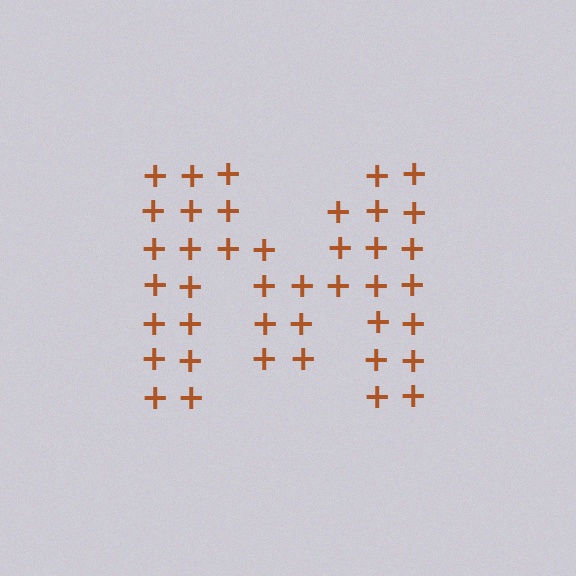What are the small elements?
The small elements are plus signs.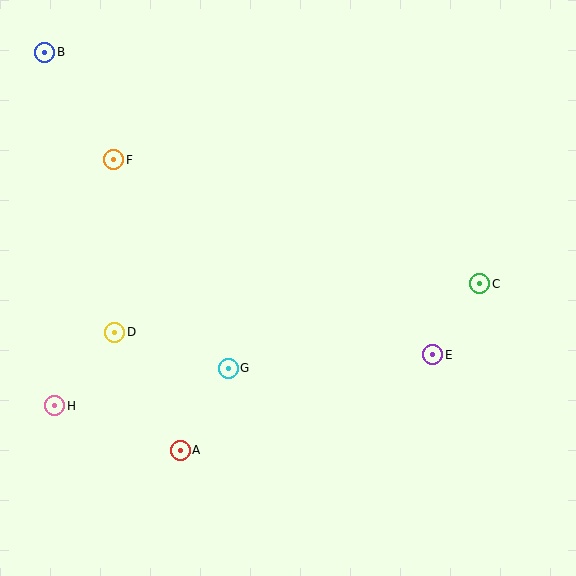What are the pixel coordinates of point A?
Point A is at (180, 450).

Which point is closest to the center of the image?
Point G at (228, 368) is closest to the center.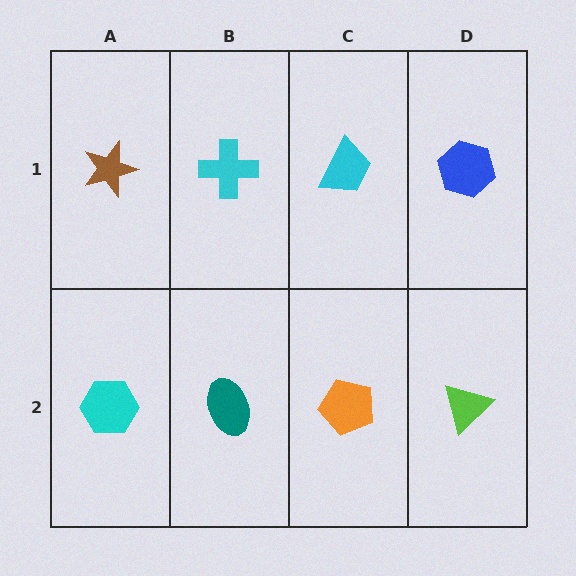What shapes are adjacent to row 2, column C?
A cyan trapezoid (row 1, column C), a teal ellipse (row 2, column B), a lime triangle (row 2, column D).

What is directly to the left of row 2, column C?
A teal ellipse.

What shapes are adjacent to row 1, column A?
A cyan hexagon (row 2, column A), a cyan cross (row 1, column B).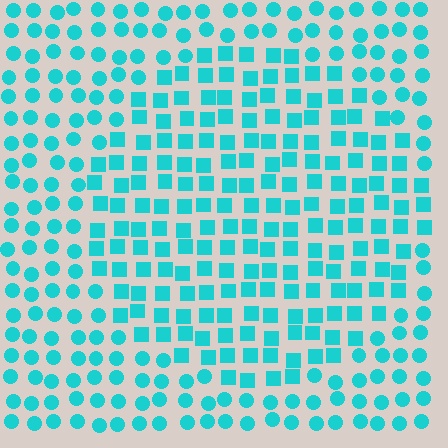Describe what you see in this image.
The image is filled with small cyan elements arranged in a uniform grid. A circle-shaped region contains squares, while the surrounding area contains circles. The boundary is defined purely by the change in element shape.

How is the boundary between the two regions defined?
The boundary is defined by a change in element shape: squares inside vs. circles outside. All elements share the same color and spacing.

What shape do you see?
I see a circle.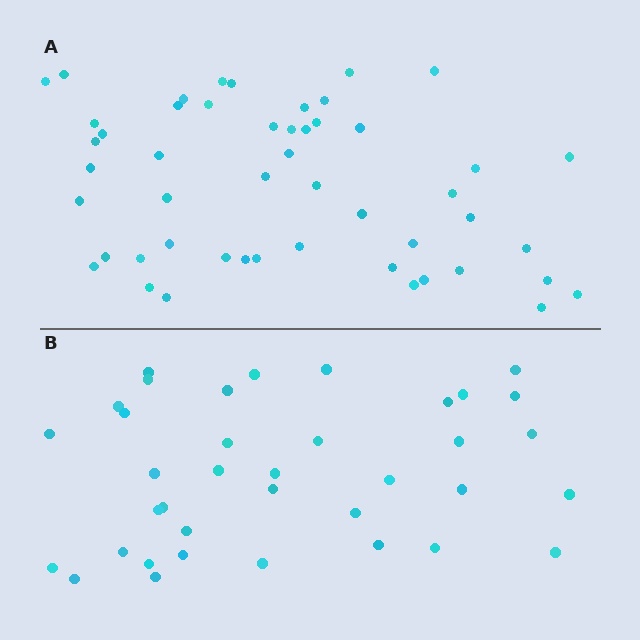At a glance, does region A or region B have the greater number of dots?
Region A (the top region) has more dots.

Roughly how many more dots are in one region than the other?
Region A has approximately 15 more dots than region B.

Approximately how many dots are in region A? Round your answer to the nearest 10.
About 50 dots.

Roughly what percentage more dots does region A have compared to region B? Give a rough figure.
About 35% more.